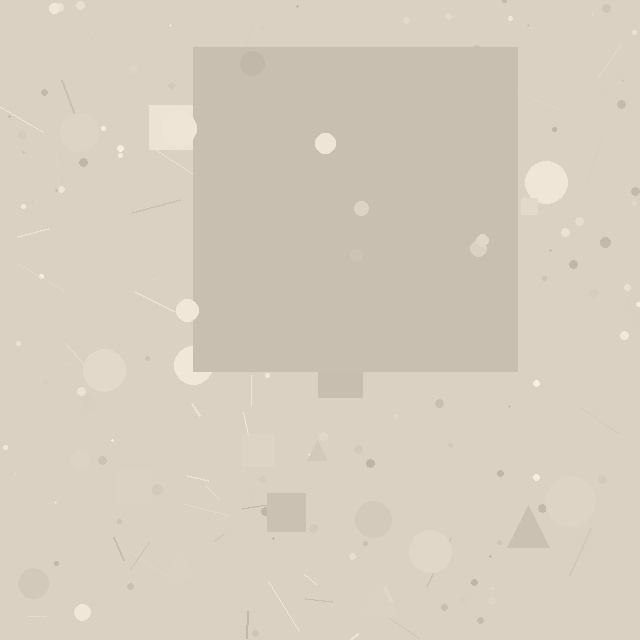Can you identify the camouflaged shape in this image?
The camouflaged shape is a square.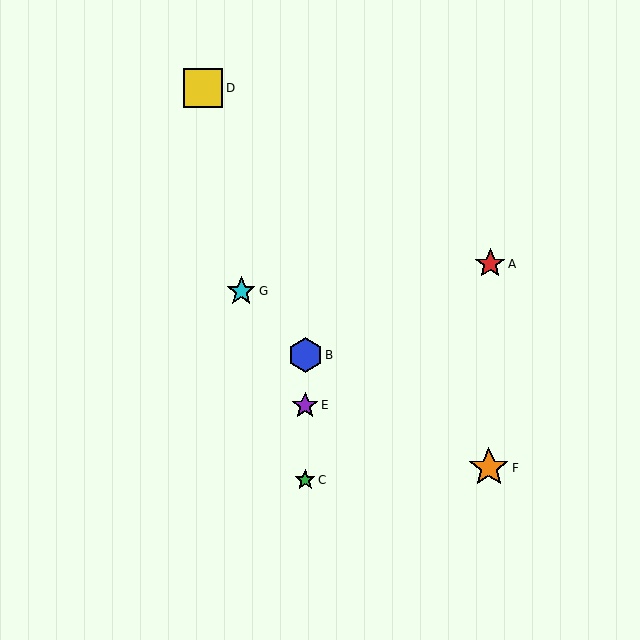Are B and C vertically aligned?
Yes, both are at x≈305.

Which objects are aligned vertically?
Objects B, C, E are aligned vertically.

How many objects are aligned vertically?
3 objects (B, C, E) are aligned vertically.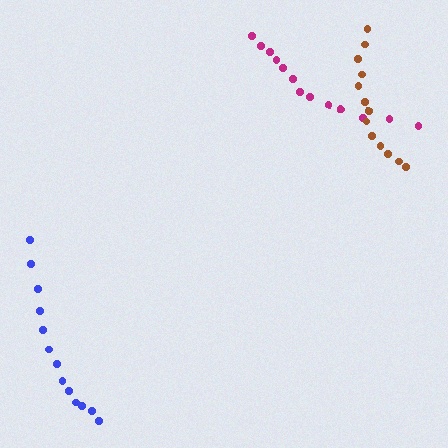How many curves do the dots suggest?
There are 3 distinct paths.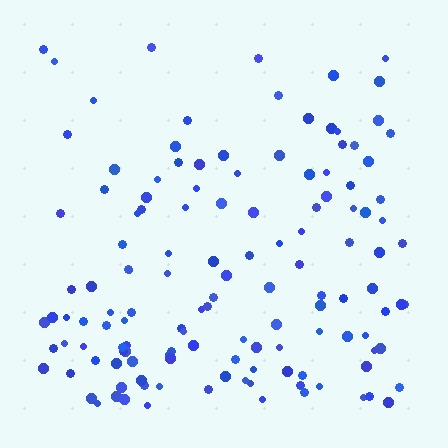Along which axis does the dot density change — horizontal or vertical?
Vertical.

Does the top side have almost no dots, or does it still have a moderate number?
Still a moderate number, just noticeably fewer than the bottom.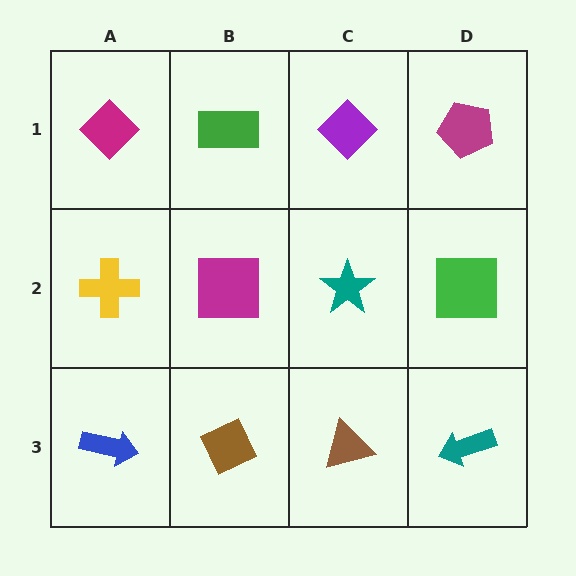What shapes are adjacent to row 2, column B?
A green rectangle (row 1, column B), a brown diamond (row 3, column B), a yellow cross (row 2, column A), a teal star (row 2, column C).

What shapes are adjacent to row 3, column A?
A yellow cross (row 2, column A), a brown diamond (row 3, column B).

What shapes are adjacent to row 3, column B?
A magenta square (row 2, column B), a blue arrow (row 3, column A), a brown triangle (row 3, column C).